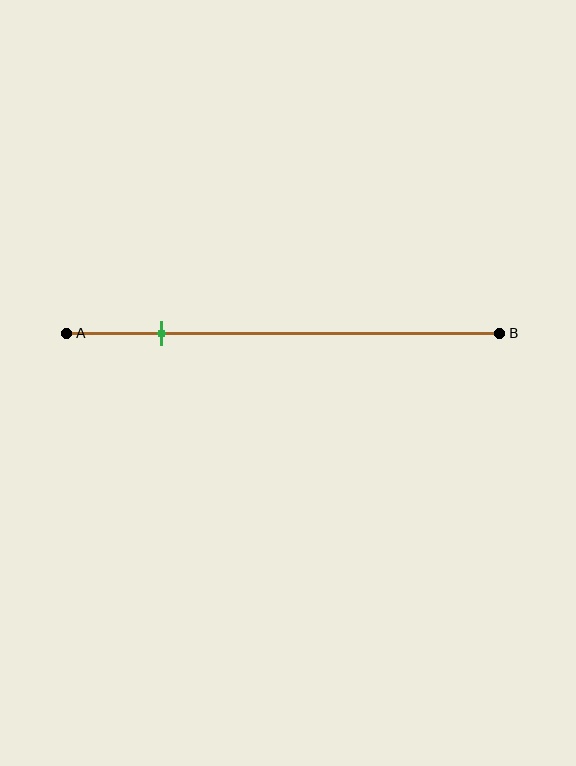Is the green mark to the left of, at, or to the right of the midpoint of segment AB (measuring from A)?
The green mark is to the left of the midpoint of segment AB.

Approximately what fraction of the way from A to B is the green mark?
The green mark is approximately 20% of the way from A to B.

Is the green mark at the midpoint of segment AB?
No, the mark is at about 20% from A, not at the 50% midpoint.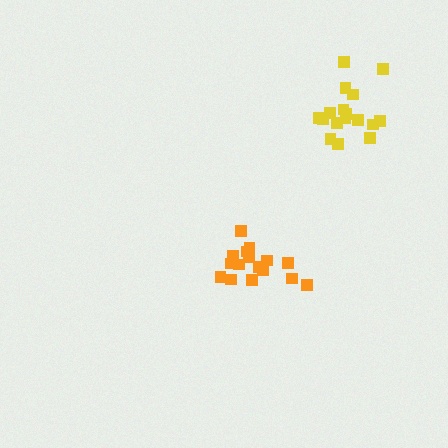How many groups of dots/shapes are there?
There are 2 groups.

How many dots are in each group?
Group 1: 16 dots, Group 2: 17 dots (33 total).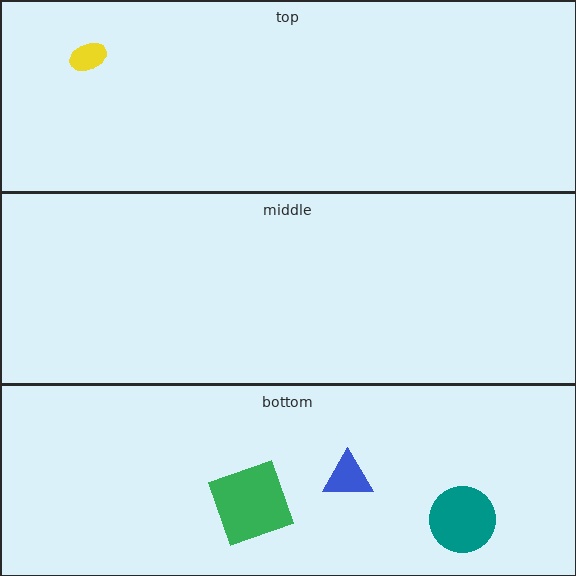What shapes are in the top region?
The yellow ellipse.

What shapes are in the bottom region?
The green square, the blue triangle, the teal circle.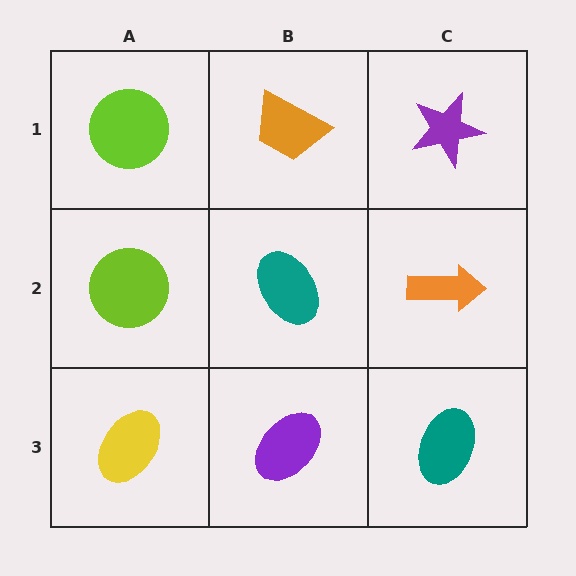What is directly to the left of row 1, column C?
An orange trapezoid.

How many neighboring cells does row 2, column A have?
3.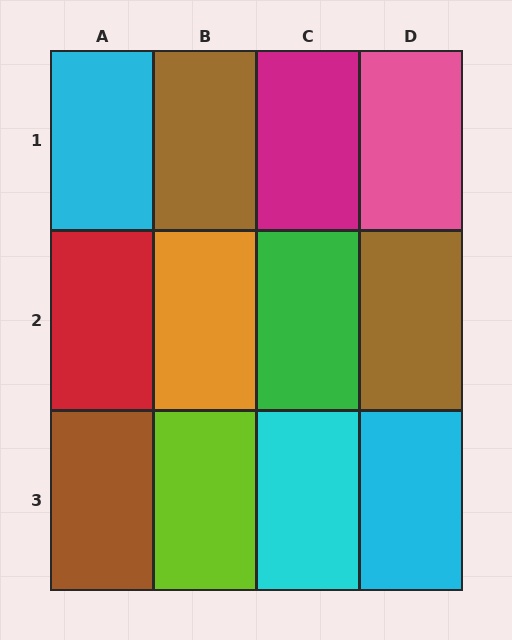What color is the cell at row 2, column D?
Brown.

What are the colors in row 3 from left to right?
Brown, lime, cyan, cyan.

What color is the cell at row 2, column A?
Red.